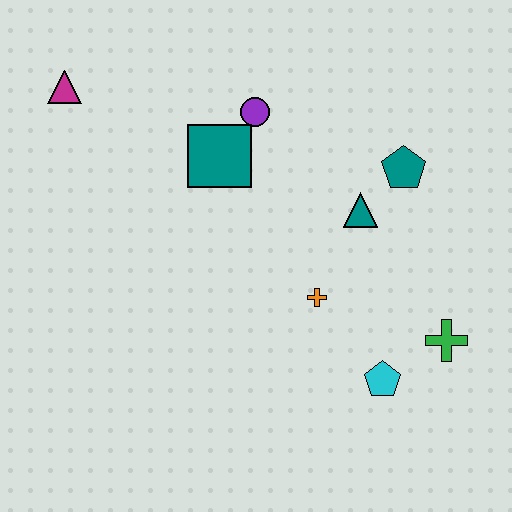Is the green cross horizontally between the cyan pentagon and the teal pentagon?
No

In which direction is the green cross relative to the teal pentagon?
The green cross is below the teal pentagon.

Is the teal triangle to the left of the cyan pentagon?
Yes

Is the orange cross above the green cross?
Yes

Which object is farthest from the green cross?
The magenta triangle is farthest from the green cross.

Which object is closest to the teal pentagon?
The teal triangle is closest to the teal pentagon.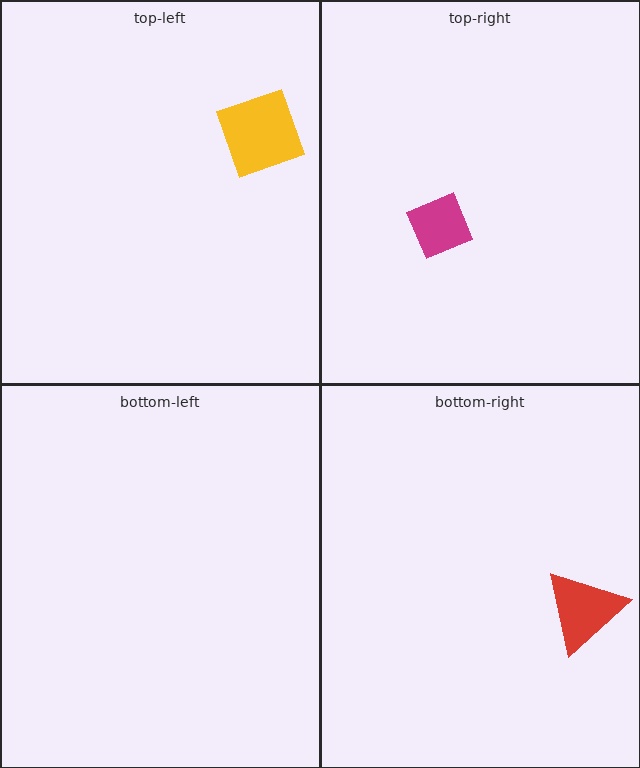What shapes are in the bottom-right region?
The red triangle.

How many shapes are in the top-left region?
1.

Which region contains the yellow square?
The top-left region.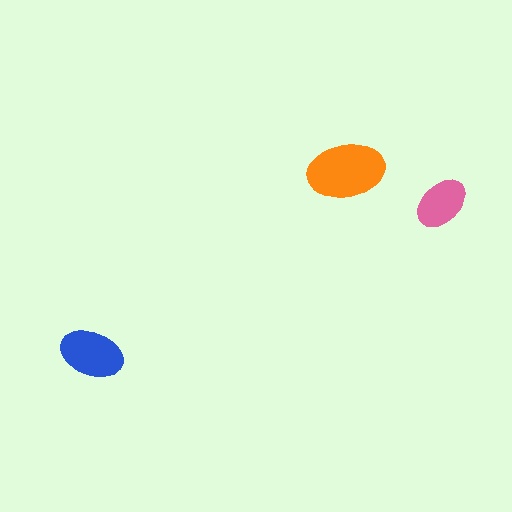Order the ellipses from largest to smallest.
the orange one, the blue one, the pink one.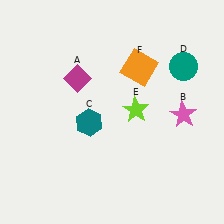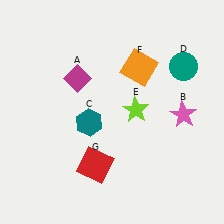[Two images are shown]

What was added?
A red square (G) was added in Image 2.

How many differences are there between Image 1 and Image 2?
There is 1 difference between the two images.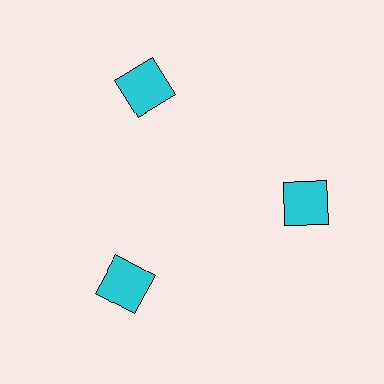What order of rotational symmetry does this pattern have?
This pattern has 3-fold rotational symmetry.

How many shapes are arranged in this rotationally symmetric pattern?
There are 3 shapes, arranged in 3 groups of 1.